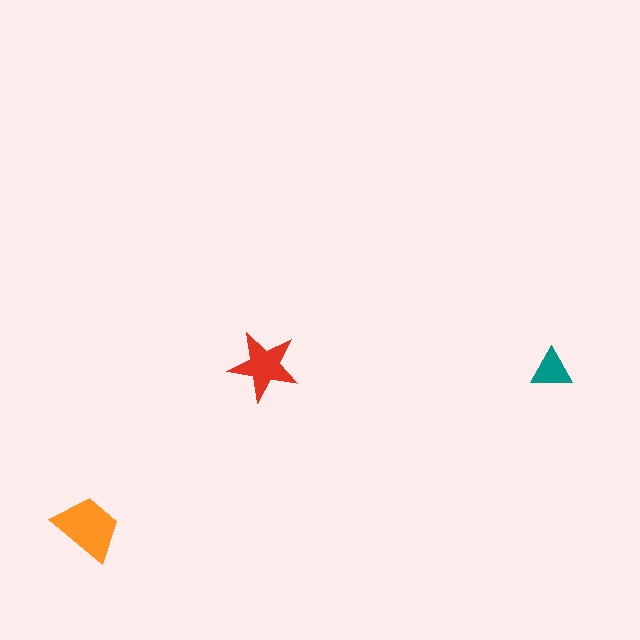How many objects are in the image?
There are 3 objects in the image.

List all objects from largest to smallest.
The orange trapezoid, the red star, the teal triangle.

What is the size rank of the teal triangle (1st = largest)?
3rd.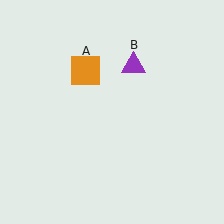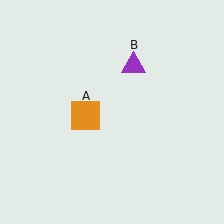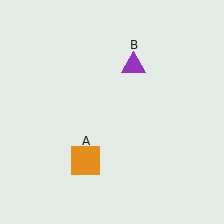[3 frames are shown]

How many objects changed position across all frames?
1 object changed position: orange square (object A).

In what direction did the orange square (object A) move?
The orange square (object A) moved down.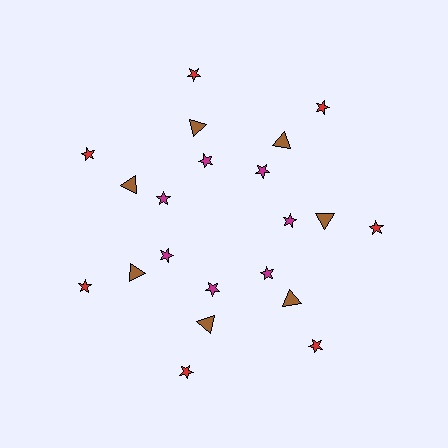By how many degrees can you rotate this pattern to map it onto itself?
The pattern maps onto itself every 51 degrees of rotation.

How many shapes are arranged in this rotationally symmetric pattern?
There are 21 shapes, arranged in 7 groups of 3.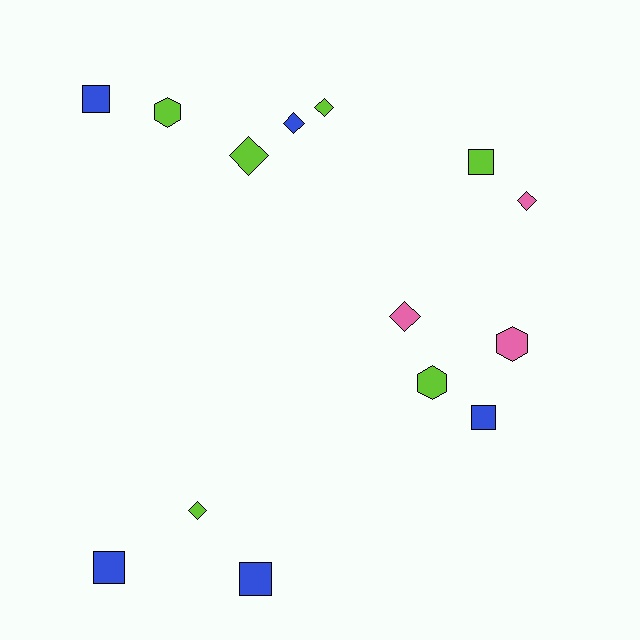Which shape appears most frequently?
Diamond, with 6 objects.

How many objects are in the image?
There are 14 objects.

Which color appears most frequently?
Lime, with 6 objects.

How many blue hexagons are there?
There are no blue hexagons.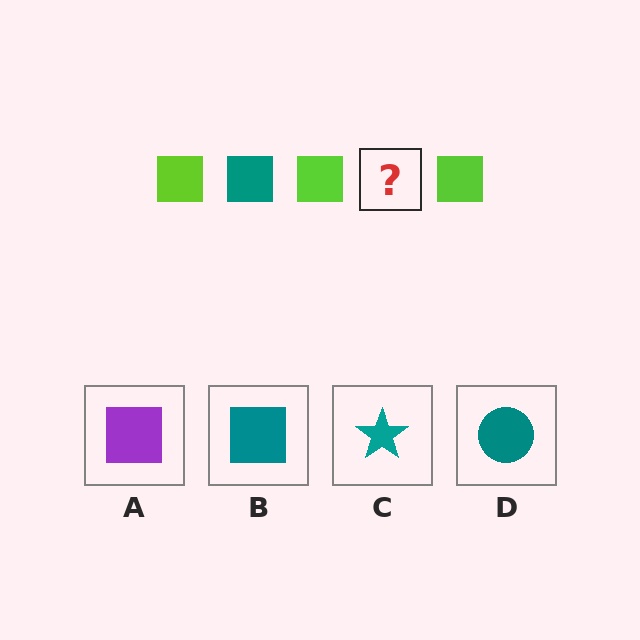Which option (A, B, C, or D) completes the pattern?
B.